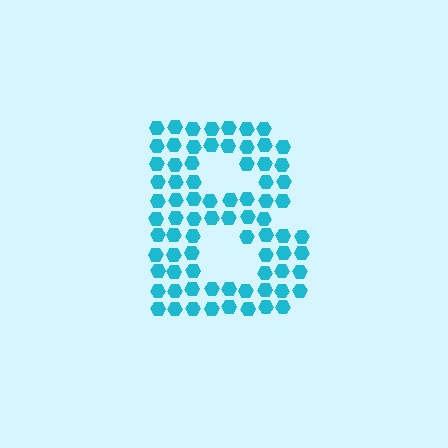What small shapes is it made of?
It is made of small hexagons.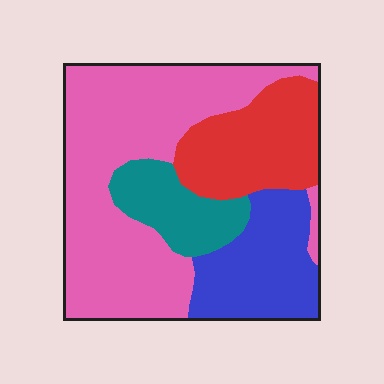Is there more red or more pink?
Pink.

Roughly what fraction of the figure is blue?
Blue covers about 20% of the figure.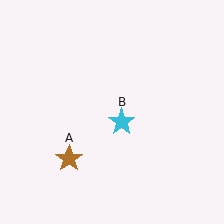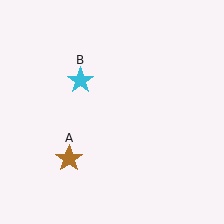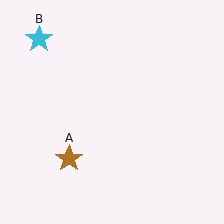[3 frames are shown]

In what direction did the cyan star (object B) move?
The cyan star (object B) moved up and to the left.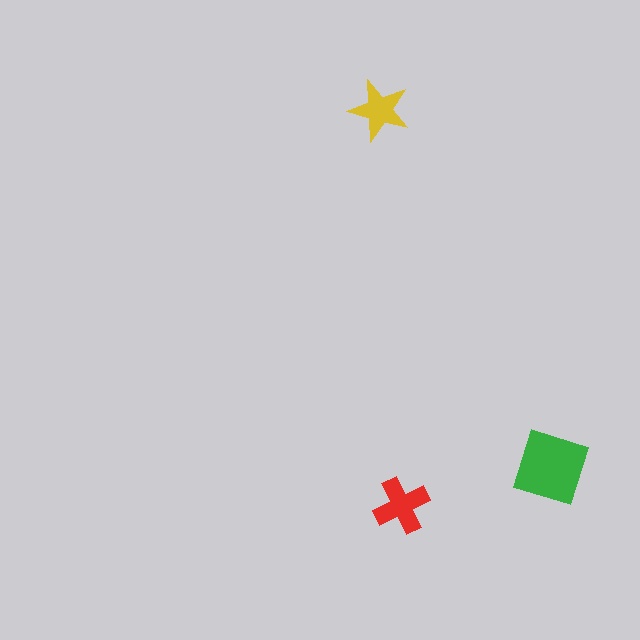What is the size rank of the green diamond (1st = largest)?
1st.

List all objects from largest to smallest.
The green diamond, the red cross, the yellow star.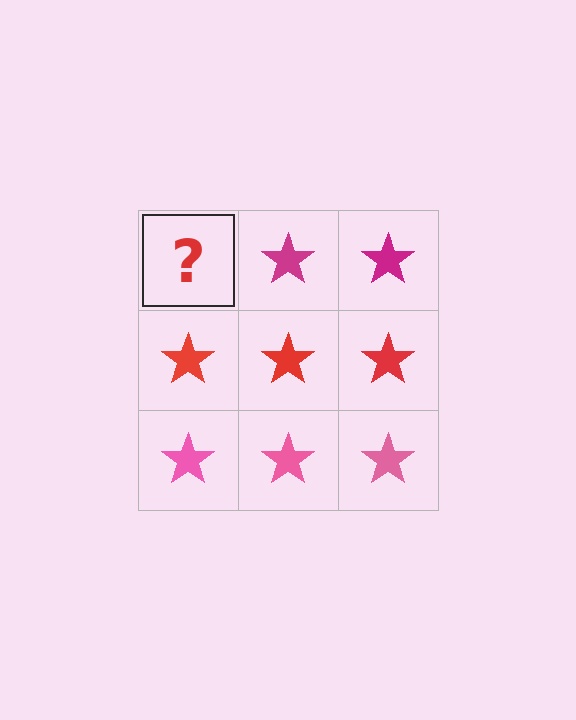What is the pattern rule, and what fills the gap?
The rule is that each row has a consistent color. The gap should be filled with a magenta star.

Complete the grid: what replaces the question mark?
The question mark should be replaced with a magenta star.